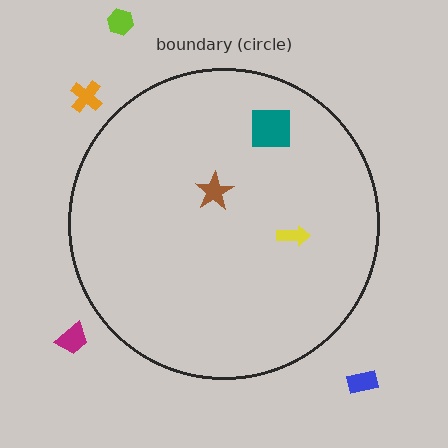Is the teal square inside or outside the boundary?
Inside.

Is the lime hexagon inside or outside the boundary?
Outside.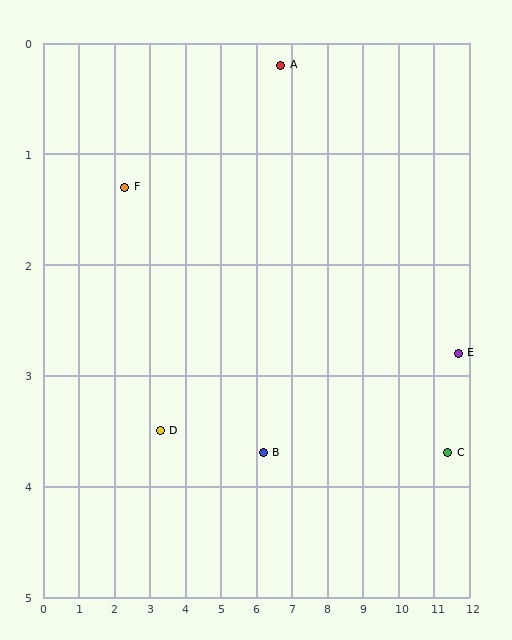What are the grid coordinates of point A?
Point A is at approximately (6.7, 0.2).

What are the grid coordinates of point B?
Point B is at approximately (6.2, 3.7).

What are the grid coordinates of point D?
Point D is at approximately (3.3, 3.5).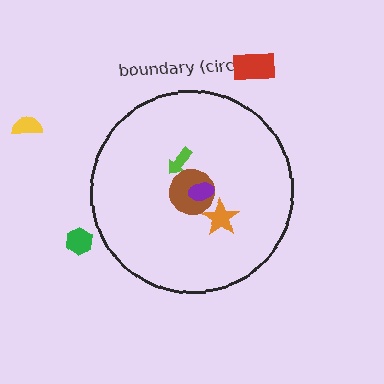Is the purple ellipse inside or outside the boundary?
Inside.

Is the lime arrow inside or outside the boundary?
Inside.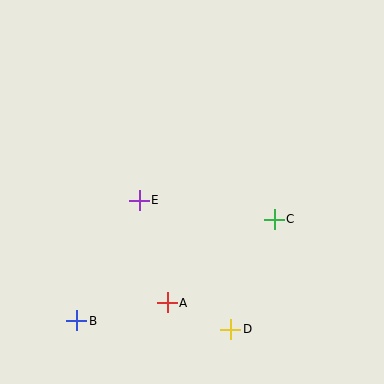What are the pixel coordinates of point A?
Point A is at (167, 303).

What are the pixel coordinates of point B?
Point B is at (77, 321).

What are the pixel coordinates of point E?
Point E is at (139, 200).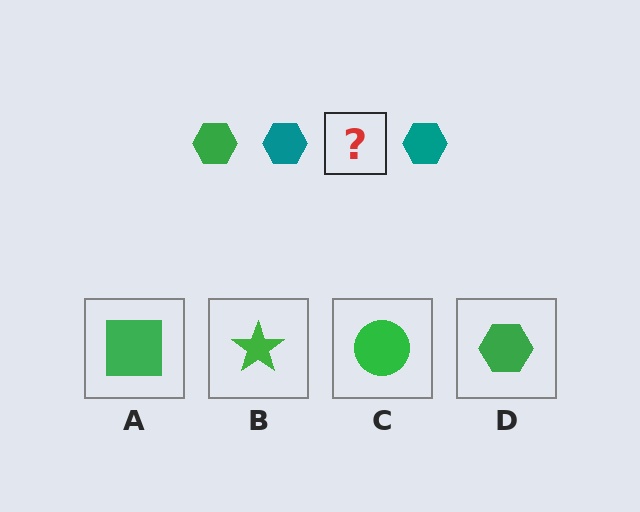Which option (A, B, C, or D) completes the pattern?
D.